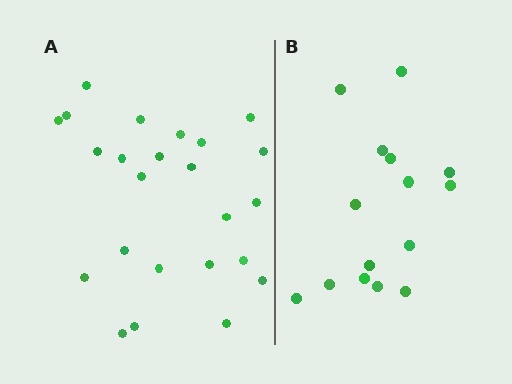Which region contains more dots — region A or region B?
Region A (the left region) has more dots.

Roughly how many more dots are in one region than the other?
Region A has roughly 8 or so more dots than region B.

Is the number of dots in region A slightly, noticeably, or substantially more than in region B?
Region A has substantially more. The ratio is roughly 1.6 to 1.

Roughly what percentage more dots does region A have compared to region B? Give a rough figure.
About 60% more.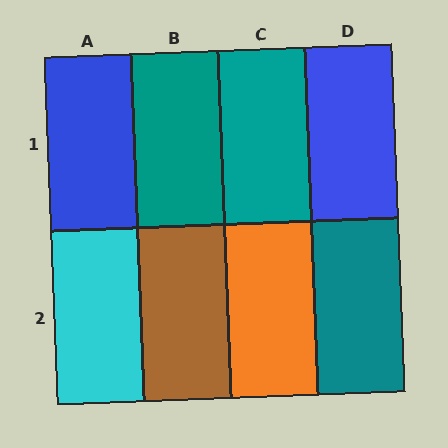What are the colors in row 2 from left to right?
Cyan, brown, orange, teal.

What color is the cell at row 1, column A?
Blue.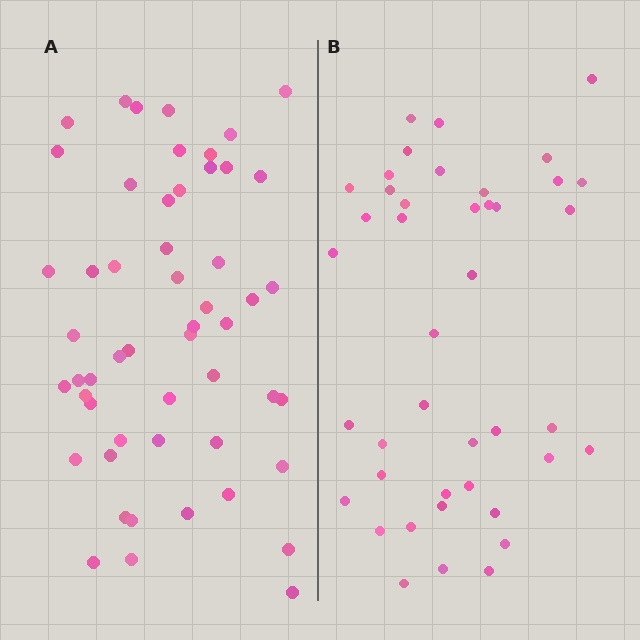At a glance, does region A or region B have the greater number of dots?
Region A (the left region) has more dots.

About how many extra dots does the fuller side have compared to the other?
Region A has roughly 12 or so more dots than region B.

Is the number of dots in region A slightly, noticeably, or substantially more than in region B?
Region A has noticeably more, but not dramatically so. The ratio is roughly 1.3 to 1.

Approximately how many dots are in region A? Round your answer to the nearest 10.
About 50 dots. (The exact count is 53, which rounds to 50.)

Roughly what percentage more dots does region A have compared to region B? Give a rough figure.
About 25% more.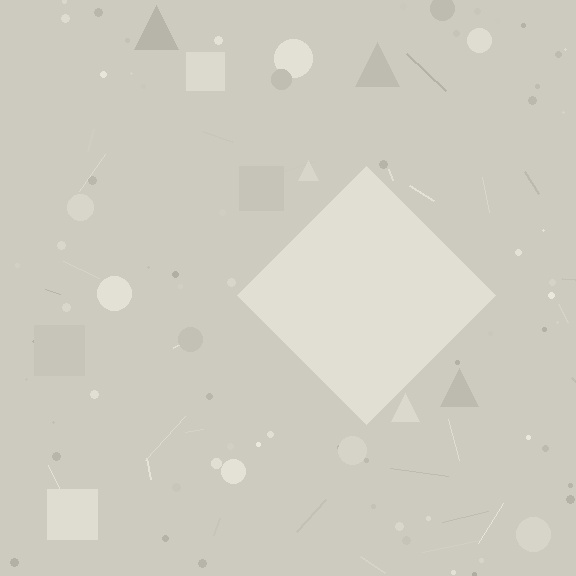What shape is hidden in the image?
A diamond is hidden in the image.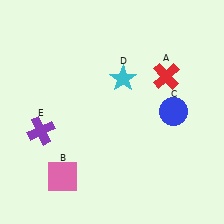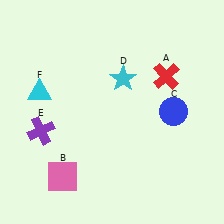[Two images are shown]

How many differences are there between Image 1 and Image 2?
There is 1 difference between the two images.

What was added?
A cyan triangle (F) was added in Image 2.